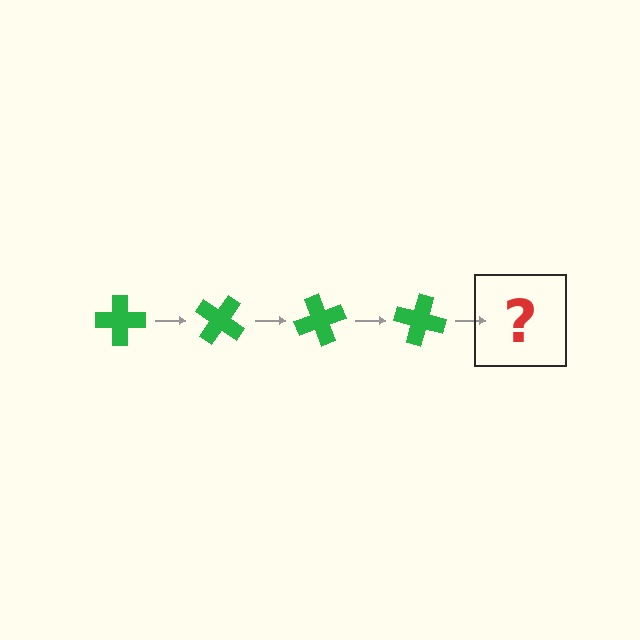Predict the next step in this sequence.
The next step is a green cross rotated 140 degrees.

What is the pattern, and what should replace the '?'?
The pattern is that the cross rotates 35 degrees each step. The '?' should be a green cross rotated 140 degrees.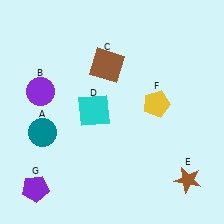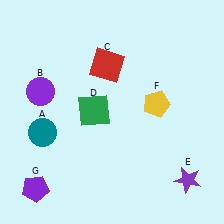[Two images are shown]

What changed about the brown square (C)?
In Image 1, C is brown. In Image 2, it changed to red.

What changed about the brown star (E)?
In Image 1, E is brown. In Image 2, it changed to purple.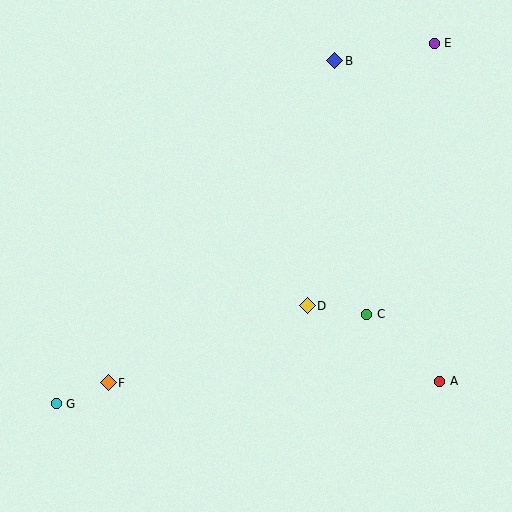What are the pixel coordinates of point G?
Point G is at (56, 404).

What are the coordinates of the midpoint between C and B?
The midpoint between C and B is at (351, 187).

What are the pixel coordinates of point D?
Point D is at (307, 306).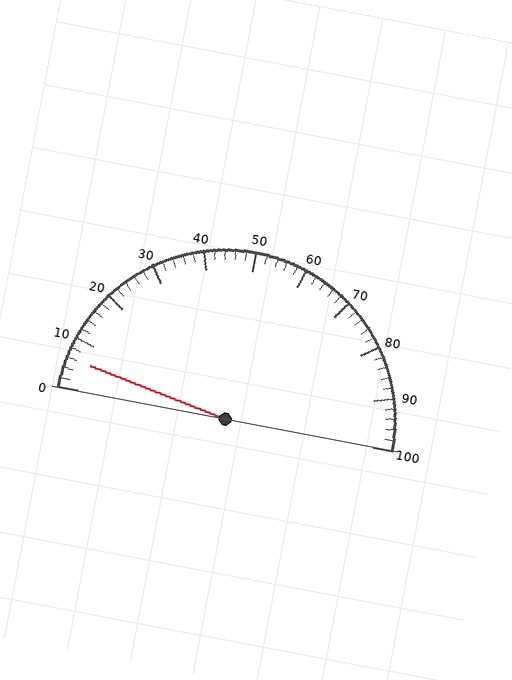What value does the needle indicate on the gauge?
The needle indicates approximately 6.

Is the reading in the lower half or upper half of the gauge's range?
The reading is in the lower half of the range (0 to 100).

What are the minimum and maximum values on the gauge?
The gauge ranges from 0 to 100.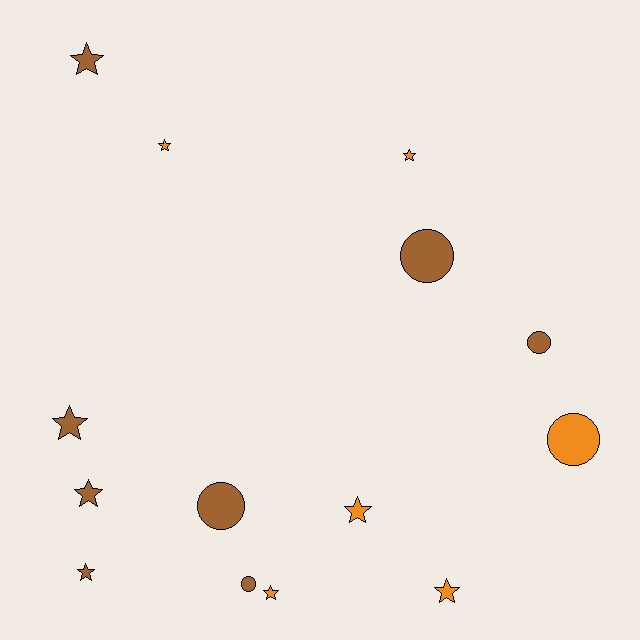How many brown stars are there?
There are 4 brown stars.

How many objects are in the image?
There are 14 objects.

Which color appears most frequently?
Brown, with 8 objects.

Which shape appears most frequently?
Star, with 9 objects.